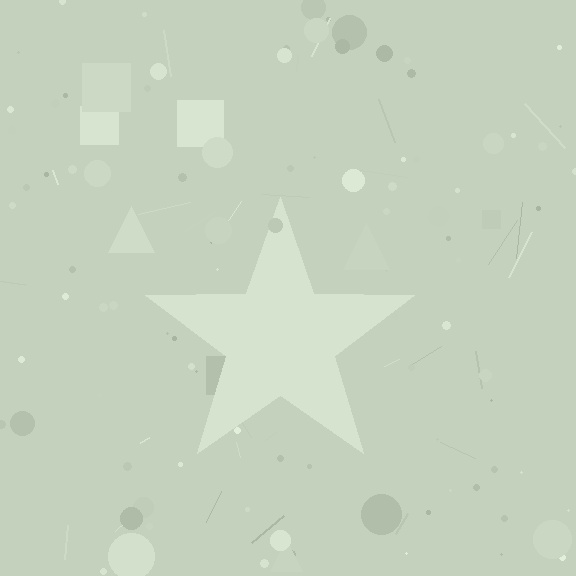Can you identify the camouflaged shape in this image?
The camouflaged shape is a star.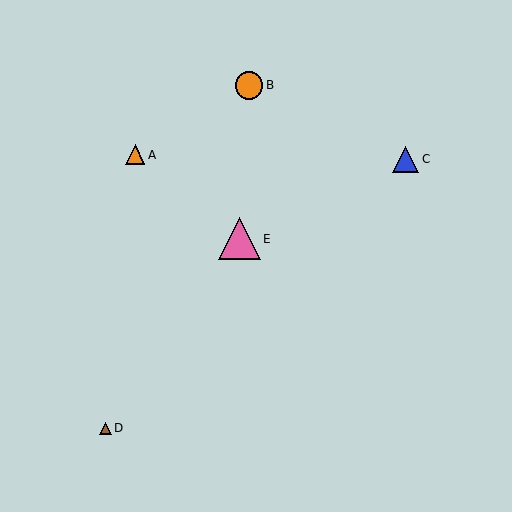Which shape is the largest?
The pink triangle (labeled E) is the largest.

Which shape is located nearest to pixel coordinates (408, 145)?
The blue triangle (labeled C) at (406, 159) is nearest to that location.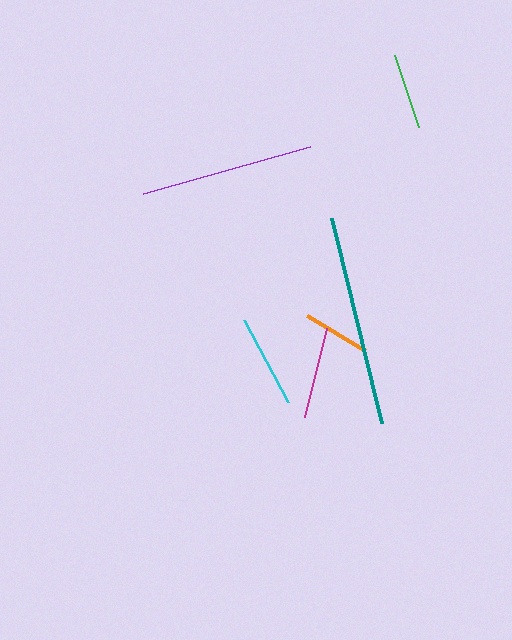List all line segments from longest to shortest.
From longest to shortest: teal, purple, cyan, magenta, green, orange.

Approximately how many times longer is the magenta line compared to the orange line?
The magenta line is approximately 1.3 times the length of the orange line.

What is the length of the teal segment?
The teal segment is approximately 211 pixels long.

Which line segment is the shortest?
The orange line is the shortest at approximately 68 pixels.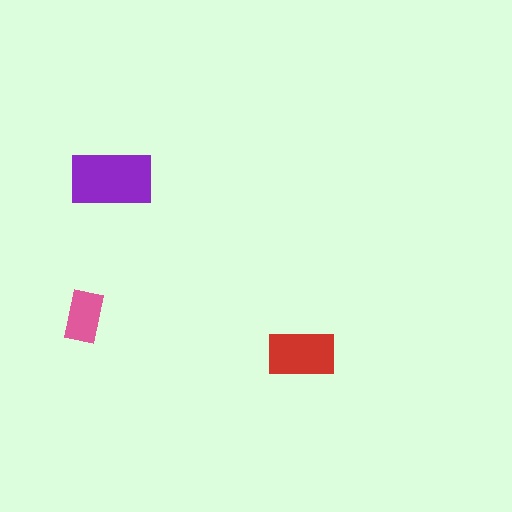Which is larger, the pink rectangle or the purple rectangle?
The purple one.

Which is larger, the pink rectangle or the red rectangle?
The red one.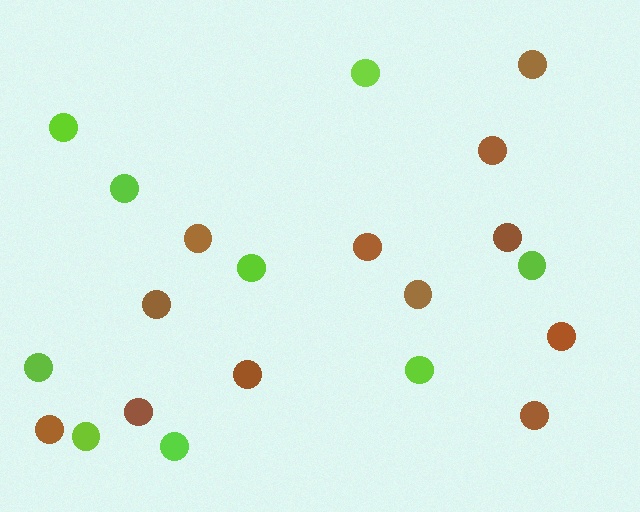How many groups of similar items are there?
There are 2 groups: one group of brown circles (12) and one group of lime circles (9).